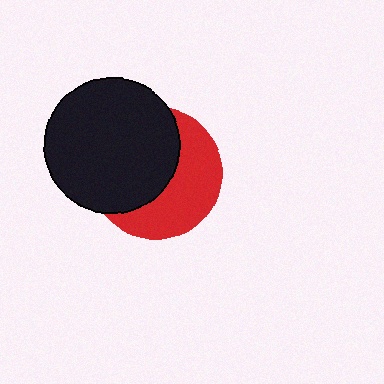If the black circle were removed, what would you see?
You would see the complete red circle.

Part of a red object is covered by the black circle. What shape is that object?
It is a circle.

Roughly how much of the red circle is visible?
About half of it is visible (roughly 46%).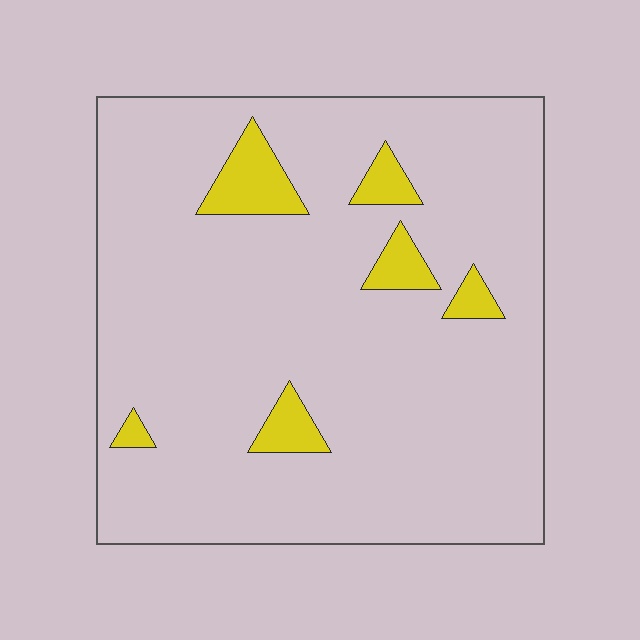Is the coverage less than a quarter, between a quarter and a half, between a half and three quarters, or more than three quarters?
Less than a quarter.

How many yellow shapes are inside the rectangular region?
6.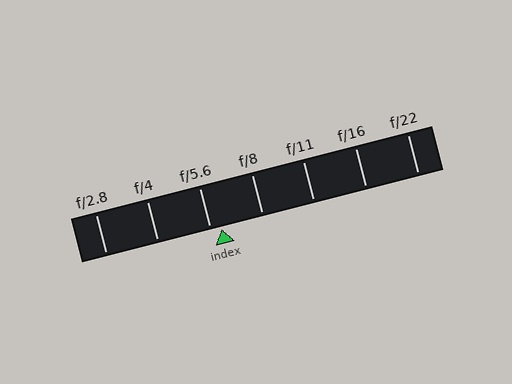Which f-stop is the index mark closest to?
The index mark is closest to f/5.6.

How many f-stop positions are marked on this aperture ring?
There are 7 f-stop positions marked.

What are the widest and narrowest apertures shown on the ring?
The widest aperture shown is f/2.8 and the narrowest is f/22.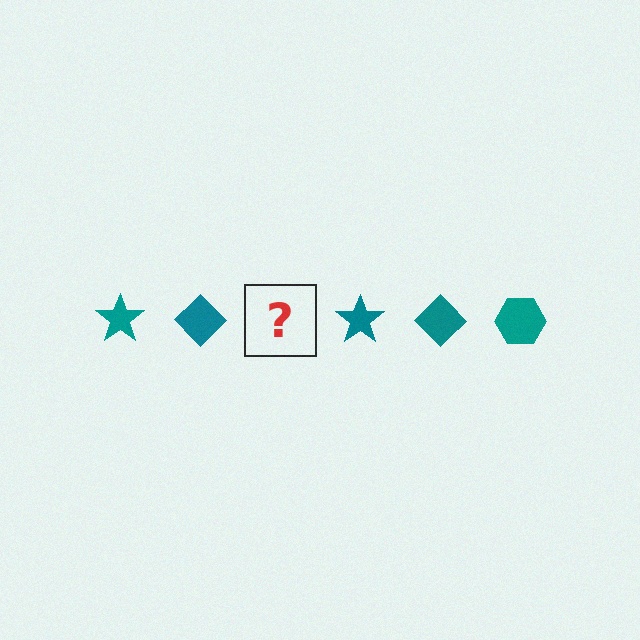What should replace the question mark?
The question mark should be replaced with a teal hexagon.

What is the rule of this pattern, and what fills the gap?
The rule is that the pattern cycles through star, diamond, hexagon shapes in teal. The gap should be filled with a teal hexagon.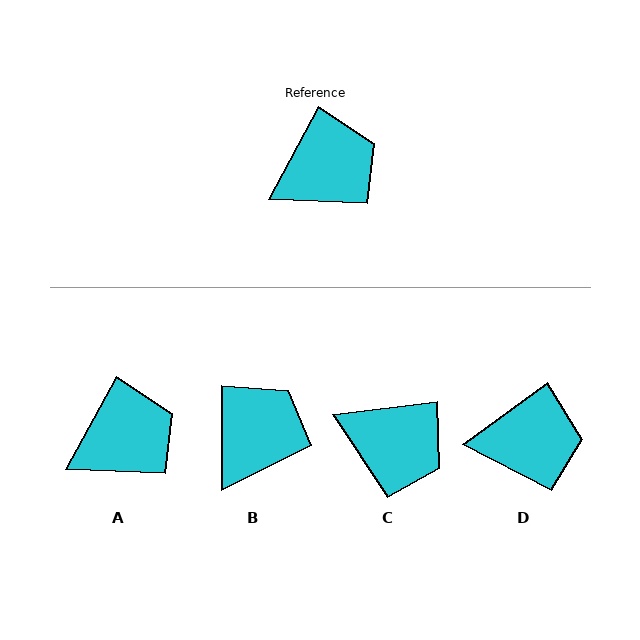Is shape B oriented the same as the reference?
No, it is off by about 29 degrees.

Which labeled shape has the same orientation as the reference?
A.